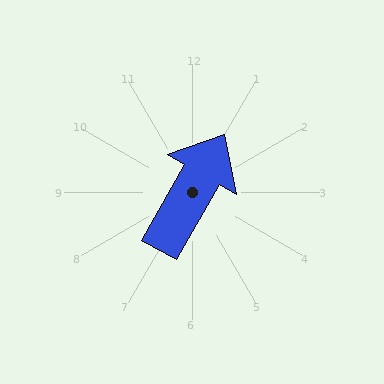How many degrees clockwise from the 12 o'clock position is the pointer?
Approximately 30 degrees.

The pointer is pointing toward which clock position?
Roughly 1 o'clock.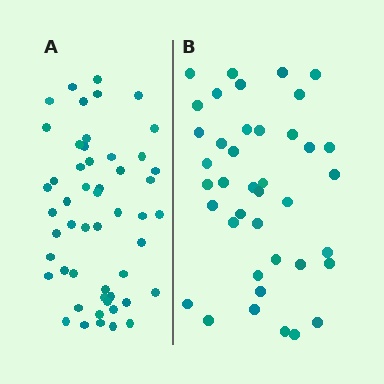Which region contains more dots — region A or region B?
Region A (the left region) has more dots.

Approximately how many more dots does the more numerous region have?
Region A has roughly 12 or so more dots than region B.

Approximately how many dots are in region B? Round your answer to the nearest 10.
About 40 dots.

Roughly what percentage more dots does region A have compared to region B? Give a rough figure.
About 30% more.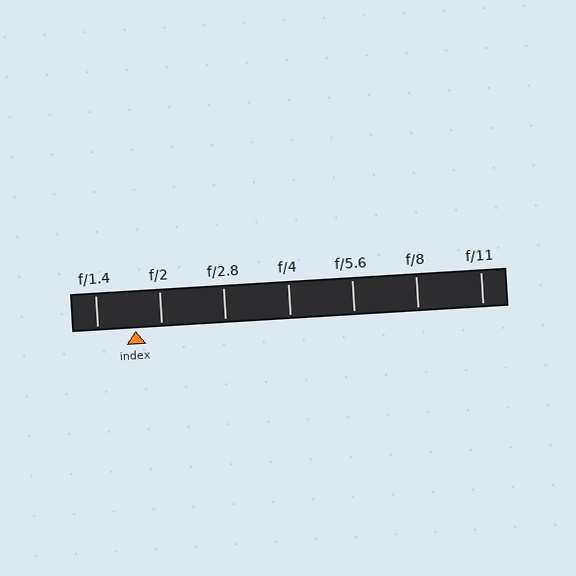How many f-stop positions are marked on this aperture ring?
There are 7 f-stop positions marked.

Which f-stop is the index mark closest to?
The index mark is closest to f/2.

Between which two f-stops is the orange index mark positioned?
The index mark is between f/1.4 and f/2.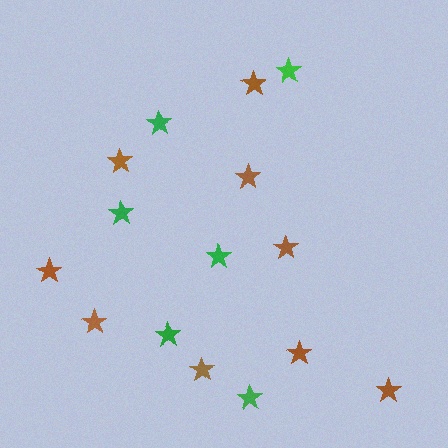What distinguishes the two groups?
There are 2 groups: one group of green stars (6) and one group of brown stars (9).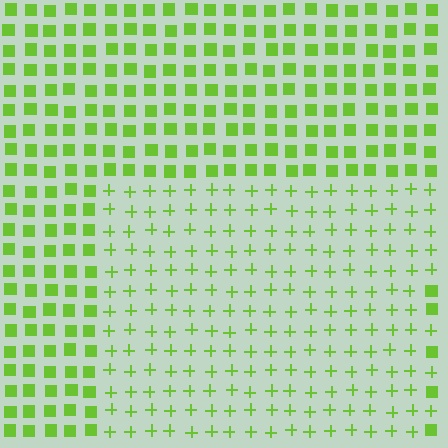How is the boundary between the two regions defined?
The boundary is defined by a change in element shape: plus signs inside vs. squares outside. All elements share the same color and spacing.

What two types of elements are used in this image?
The image uses plus signs inside the rectangle region and squares outside it.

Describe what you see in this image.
The image is filled with small lime elements arranged in a uniform grid. A rectangle-shaped region contains plus signs, while the surrounding area contains squares. The boundary is defined purely by the change in element shape.